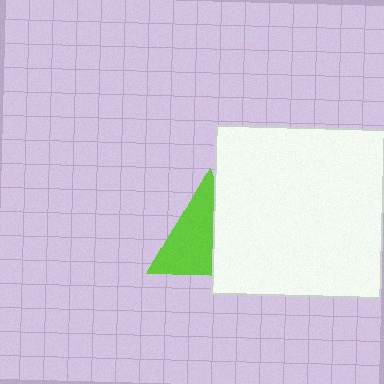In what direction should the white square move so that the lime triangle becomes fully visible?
The white square should move right. That is the shortest direction to clear the overlap and leave the lime triangle fully visible.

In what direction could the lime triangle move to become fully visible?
The lime triangle could move left. That would shift it out from behind the white square entirely.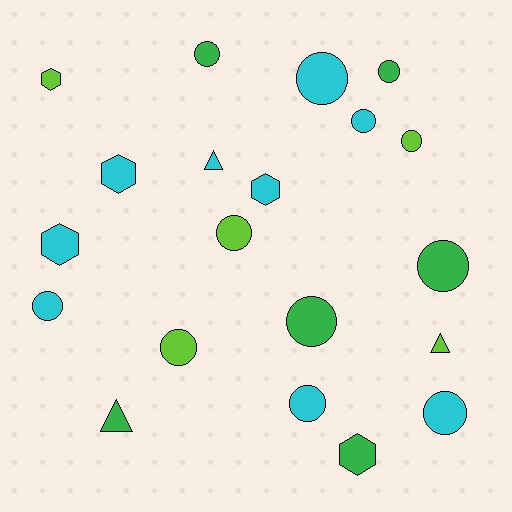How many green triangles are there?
There is 1 green triangle.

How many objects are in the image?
There are 20 objects.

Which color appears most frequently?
Cyan, with 9 objects.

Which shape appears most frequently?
Circle, with 12 objects.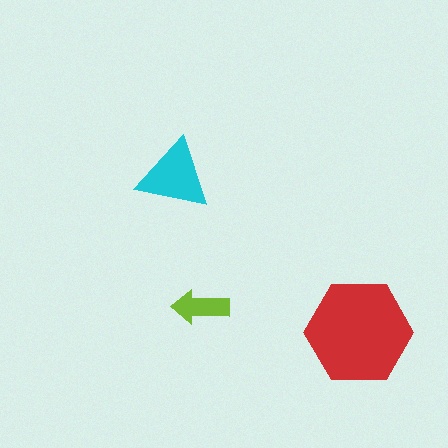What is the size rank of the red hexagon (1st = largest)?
1st.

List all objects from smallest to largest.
The lime arrow, the cyan triangle, the red hexagon.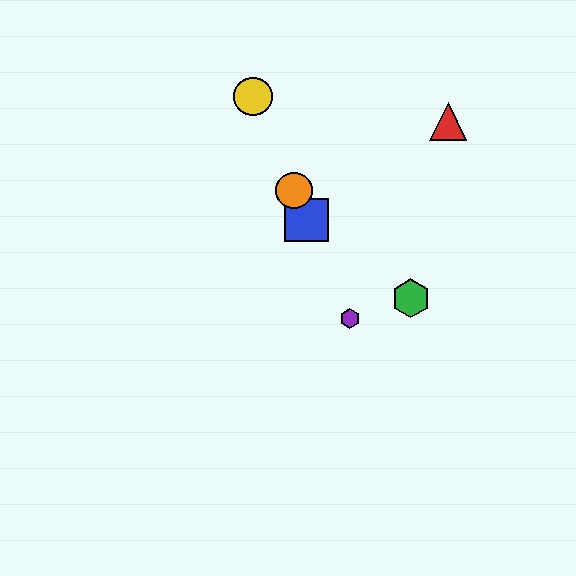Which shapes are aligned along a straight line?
The blue square, the yellow circle, the purple hexagon, the orange circle are aligned along a straight line.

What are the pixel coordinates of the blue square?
The blue square is at (307, 220).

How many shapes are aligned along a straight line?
4 shapes (the blue square, the yellow circle, the purple hexagon, the orange circle) are aligned along a straight line.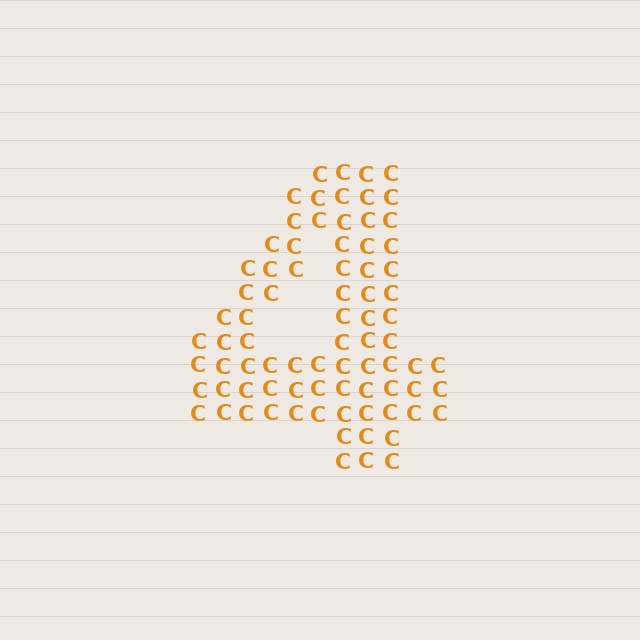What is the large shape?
The large shape is the digit 4.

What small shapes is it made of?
It is made of small letter C's.